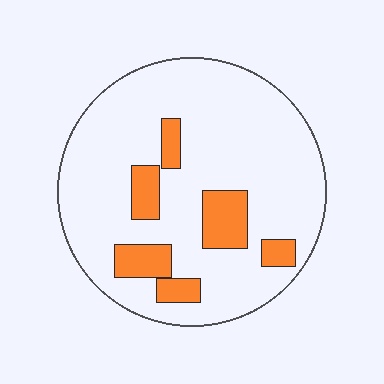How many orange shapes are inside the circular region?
6.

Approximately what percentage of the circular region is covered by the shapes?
Approximately 15%.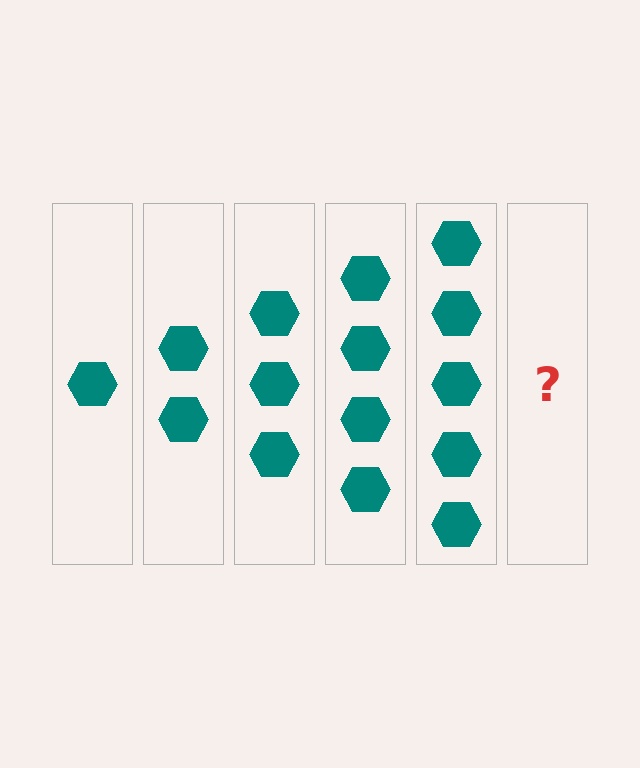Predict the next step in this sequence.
The next step is 6 hexagons.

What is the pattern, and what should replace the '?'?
The pattern is that each step adds one more hexagon. The '?' should be 6 hexagons.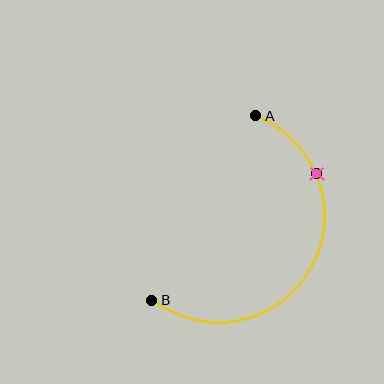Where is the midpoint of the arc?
The arc midpoint is the point on the curve farthest from the straight line joining A and B. It sits to the right of that line.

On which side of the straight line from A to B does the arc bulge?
The arc bulges to the right of the straight line connecting A and B.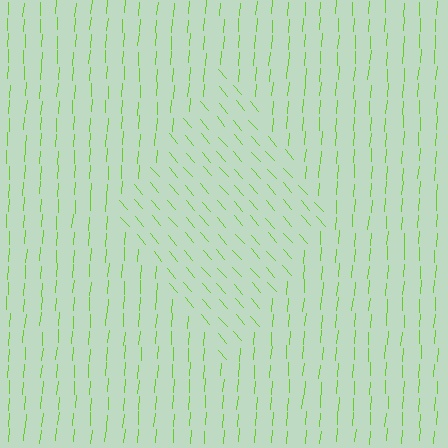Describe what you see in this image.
The image is filled with small lime line segments. A diamond region in the image has lines oriented differently from the surrounding lines, creating a visible texture boundary.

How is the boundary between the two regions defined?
The boundary is defined purely by a change in line orientation (approximately 45 degrees difference). All lines are the same color and thickness.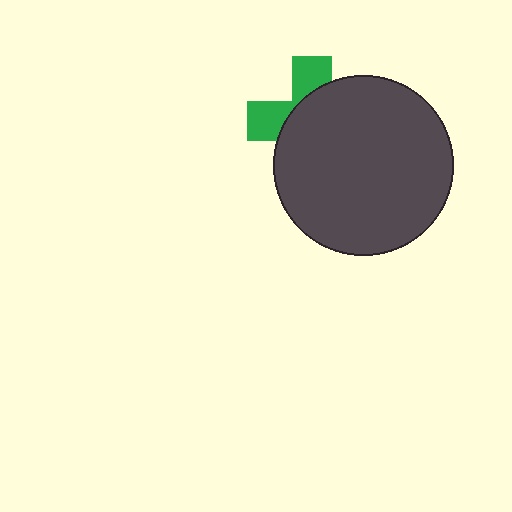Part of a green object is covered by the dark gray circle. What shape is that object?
It is a cross.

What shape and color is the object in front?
The object in front is a dark gray circle.